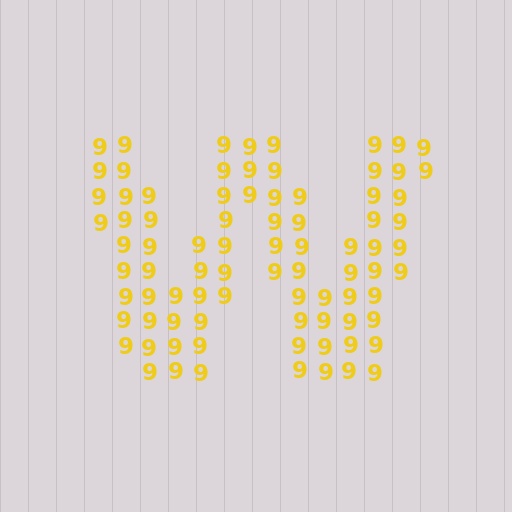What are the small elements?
The small elements are digit 9's.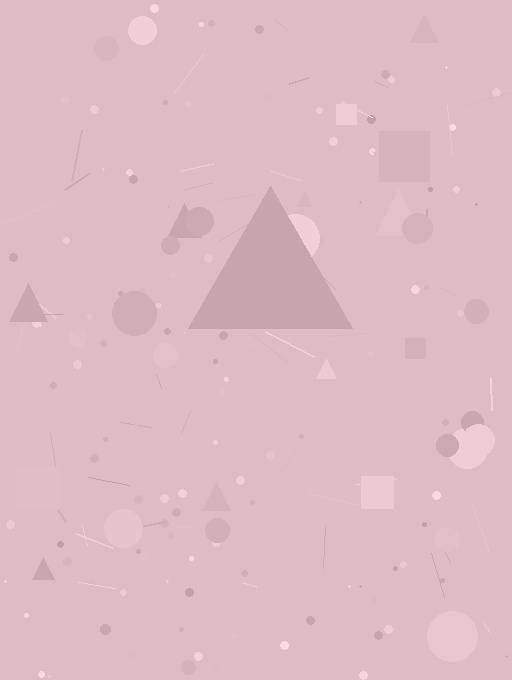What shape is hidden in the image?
A triangle is hidden in the image.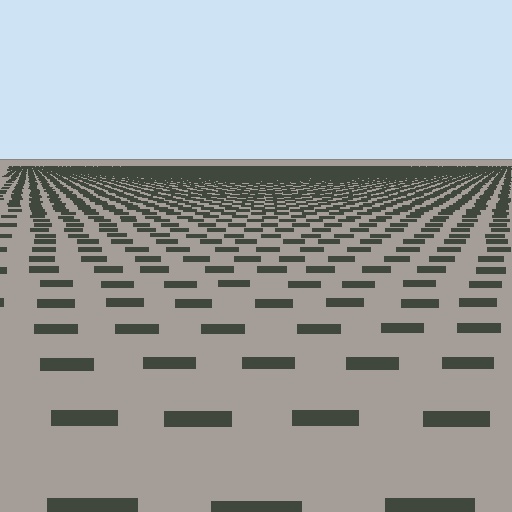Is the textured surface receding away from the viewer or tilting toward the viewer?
The surface is receding away from the viewer. Texture elements get smaller and denser toward the top.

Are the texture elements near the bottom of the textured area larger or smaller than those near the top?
Larger. Near the bottom, elements are closer to the viewer and appear at a bigger on-screen size.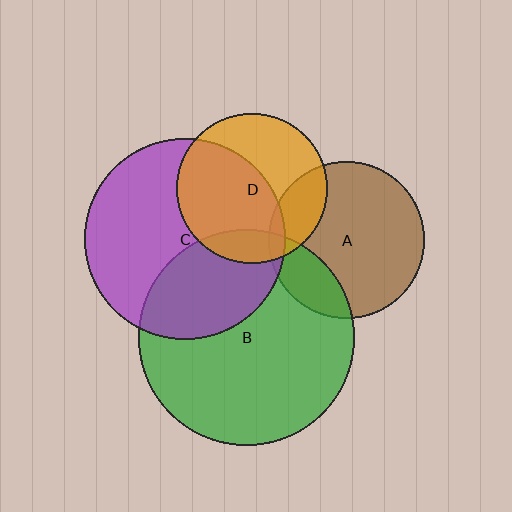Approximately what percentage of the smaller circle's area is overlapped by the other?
Approximately 20%.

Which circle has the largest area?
Circle B (green).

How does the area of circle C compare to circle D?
Approximately 1.8 times.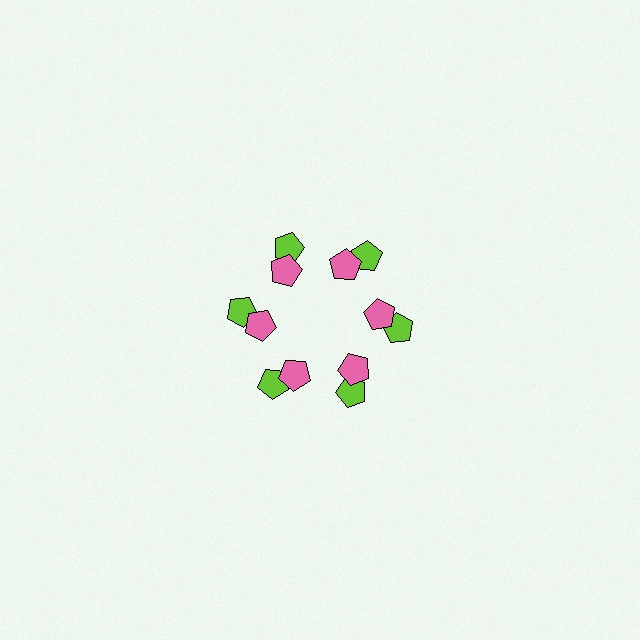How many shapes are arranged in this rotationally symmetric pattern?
There are 12 shapes, arranged in 6 groups of 2.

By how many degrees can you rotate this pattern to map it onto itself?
The pattern maps onto itself every 60 degrees of rotation.